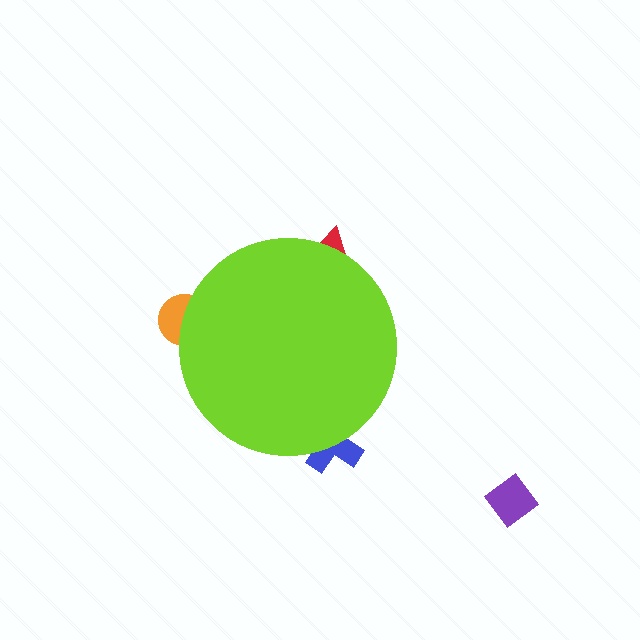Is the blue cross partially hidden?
Yes, the blue cross is partially hidden behind the lime circle.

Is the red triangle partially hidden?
Yes, the red triangle is partially hidden behind the lime circle.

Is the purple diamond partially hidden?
No, the purple diamond is fully visible.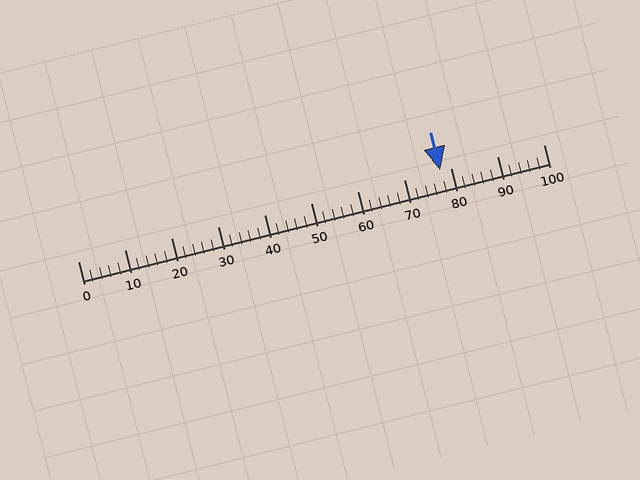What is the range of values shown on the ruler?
The ruler shows values from 0 to 100.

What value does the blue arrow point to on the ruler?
The blue arrow points to approximately 78.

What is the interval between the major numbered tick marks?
The major tick marks are spaced 10 units apart.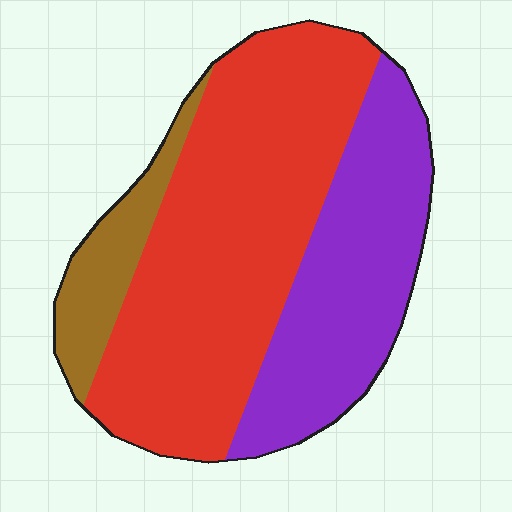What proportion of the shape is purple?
Purple takes up about one third (1/3) of the shape.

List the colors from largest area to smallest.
From largest to smallest: red, purple, brown.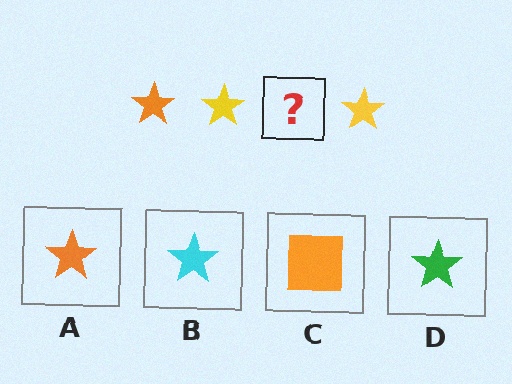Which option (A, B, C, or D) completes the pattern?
A.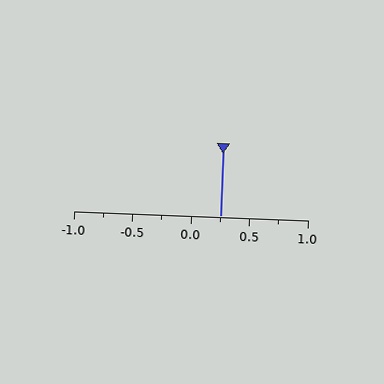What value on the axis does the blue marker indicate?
The marker indicates approximately 0.25.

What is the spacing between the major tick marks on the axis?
The major ticks are spaced 0.5 apart.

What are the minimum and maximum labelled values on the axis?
The axis runs from -1.0 to 1.0.